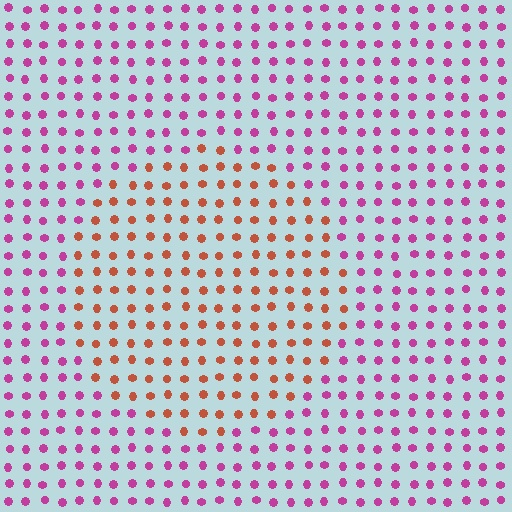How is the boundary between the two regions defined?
The boundary is defined purely by a slight shift in hue (about 55 degrees). Spacing, size, and orientation are identical on both sides.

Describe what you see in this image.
The image is filled with small magenta elements in a uniform arrangement. A circle-shaped region is visible where the elements are tinted to a slightly different hue, forming a subtle color boundary.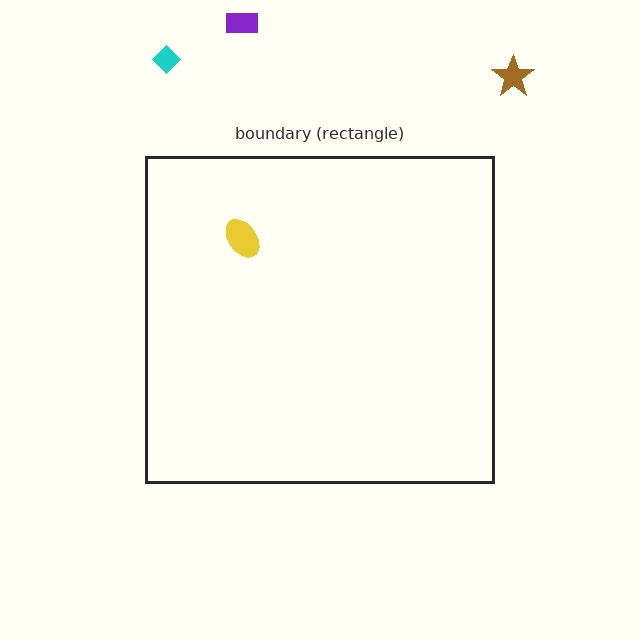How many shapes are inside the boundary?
1 inside, 3 outside.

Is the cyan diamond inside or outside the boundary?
Outside.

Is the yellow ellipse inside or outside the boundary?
Inside.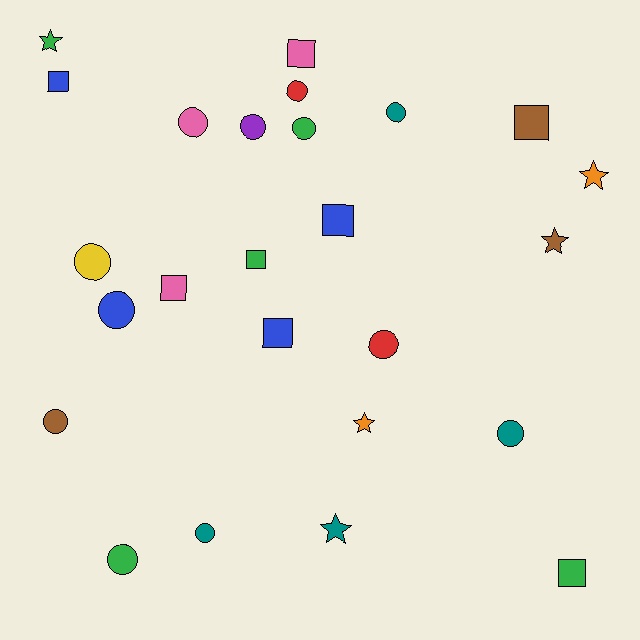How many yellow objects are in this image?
There is 1 yellow object.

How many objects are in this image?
There are 25 objects.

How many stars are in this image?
There are 5 stars.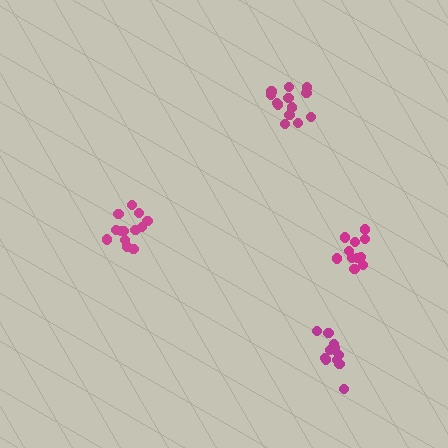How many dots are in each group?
Group 1: 13 dots, Group 2: 11 dots, Group 3: 12 dots, Group 4: 13 dots (49 total).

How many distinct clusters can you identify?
There are 4 distinct clusters.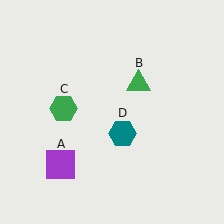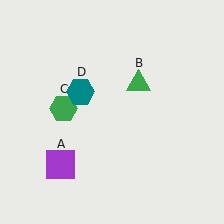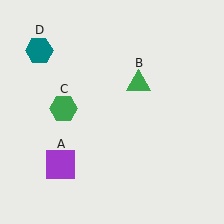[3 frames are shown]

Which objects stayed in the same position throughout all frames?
Purple square (object A) and green triangle (object B) and green hexagon (object C) remained stationary.